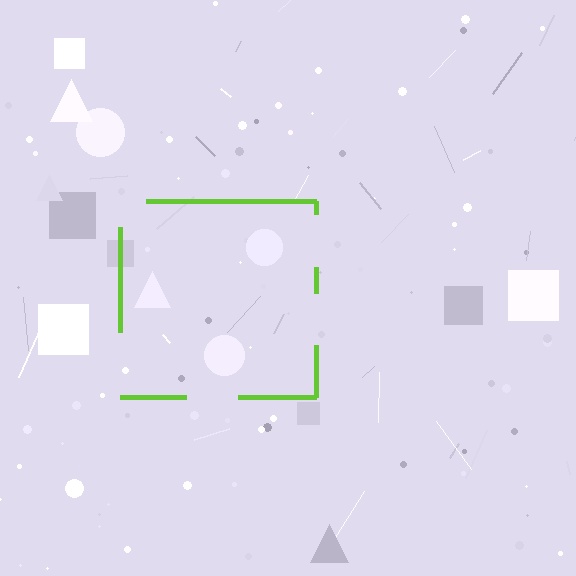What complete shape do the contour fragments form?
The contour fragments form a square.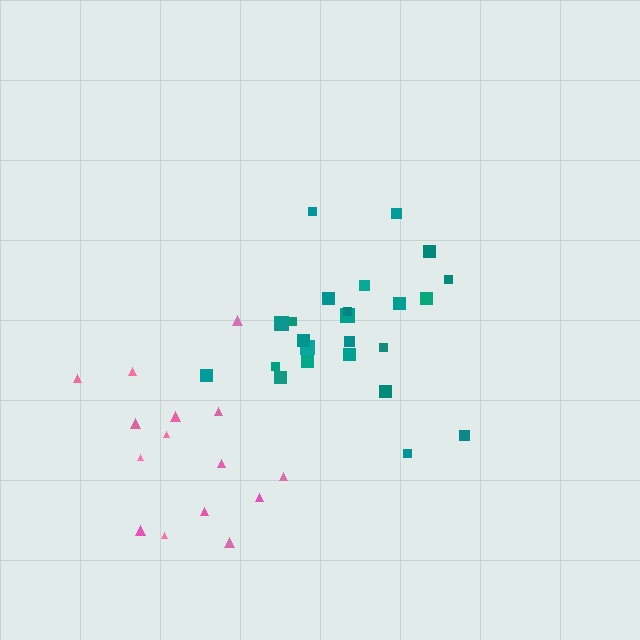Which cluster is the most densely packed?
Teal.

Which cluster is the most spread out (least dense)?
Pink.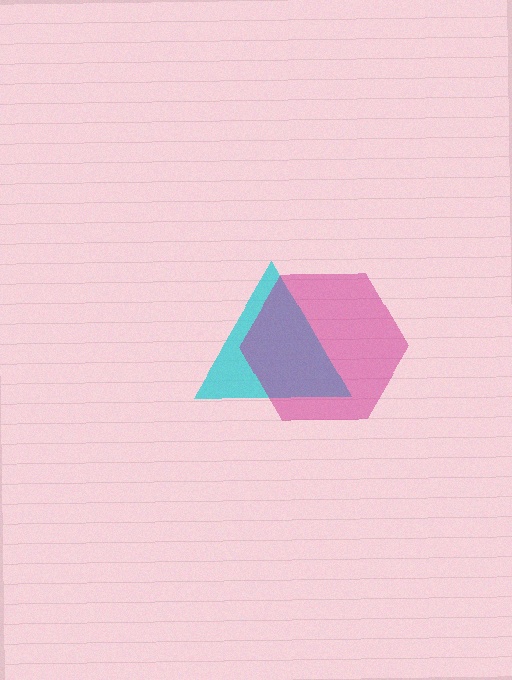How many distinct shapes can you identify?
There are 2 distinct shapes: a cyan triangle, a magenta hexagon.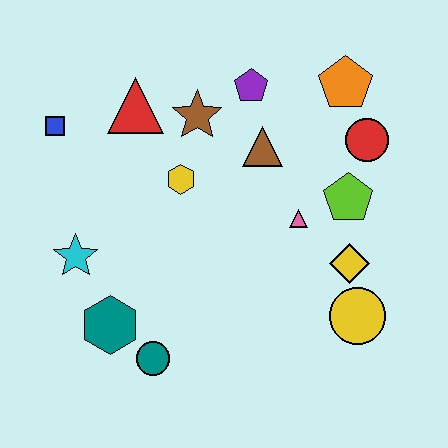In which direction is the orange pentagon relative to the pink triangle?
The orange pentagon is above the pink triangle.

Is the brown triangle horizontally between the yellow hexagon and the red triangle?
No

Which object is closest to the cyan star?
The teal hexagon is closest to the cyan star.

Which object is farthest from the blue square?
The yellow circle is farthest from the blue square.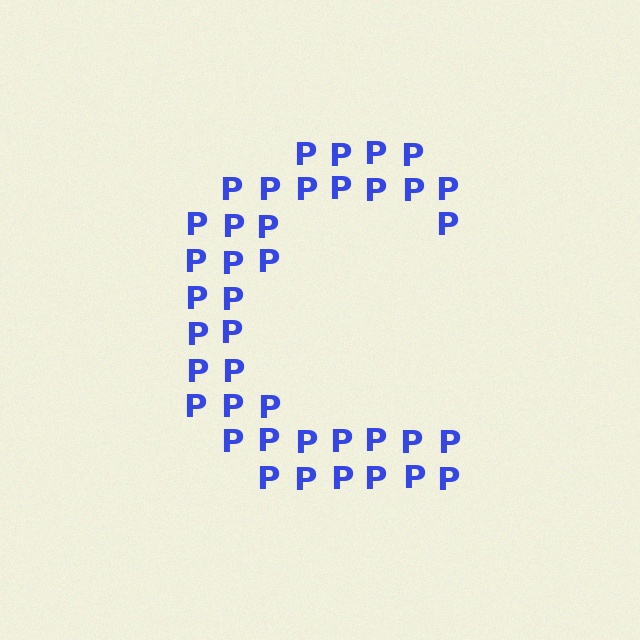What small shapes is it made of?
It is made of small letter P's.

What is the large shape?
The large shape is the letter C.